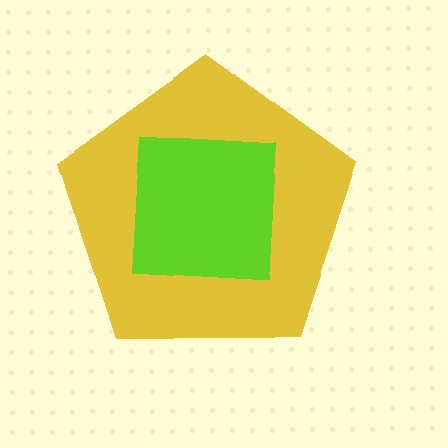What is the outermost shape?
The yellow pentagon.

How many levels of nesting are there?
2.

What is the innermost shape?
The lime square.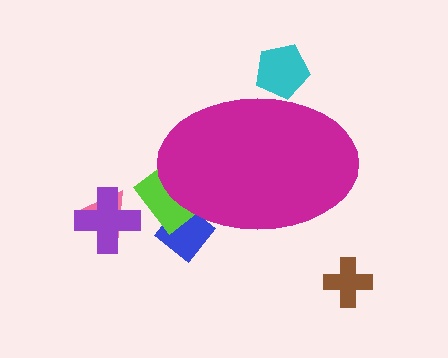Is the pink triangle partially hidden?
No, the pink triangle is fully visible.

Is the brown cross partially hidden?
No, the brown cross is fully visible.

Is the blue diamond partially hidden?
Yes, the blue diamond is partially hidden behind the magenta ellipse.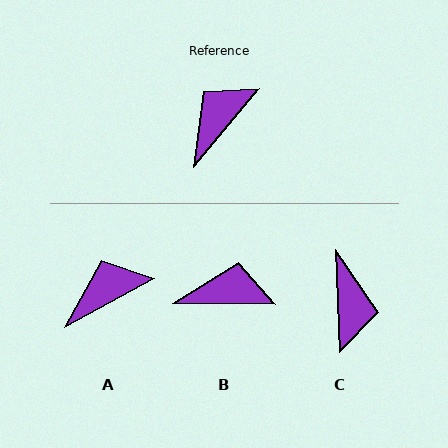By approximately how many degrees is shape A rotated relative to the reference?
Approximately 21 degrees clockwise.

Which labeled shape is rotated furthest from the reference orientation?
C, about 138 degrees away.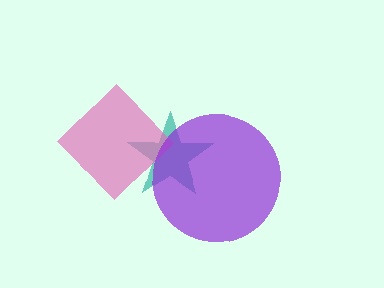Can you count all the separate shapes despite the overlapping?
Yes, there are 3 separate shapes.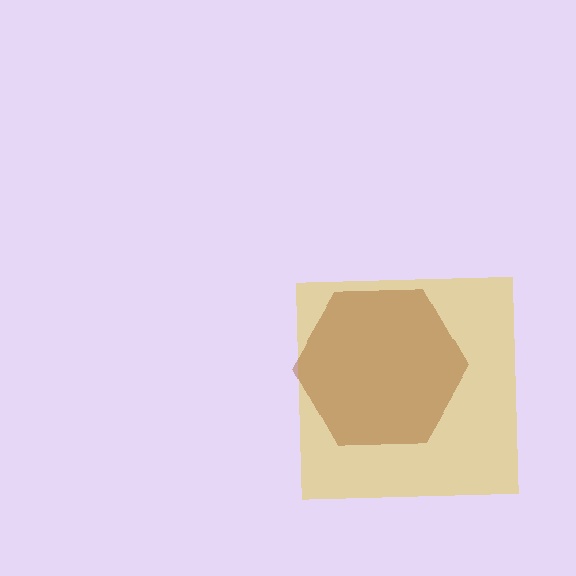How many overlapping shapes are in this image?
There are 2 overlapping shapes in the image.